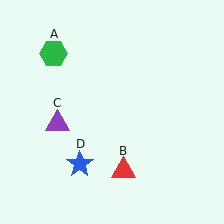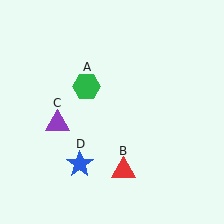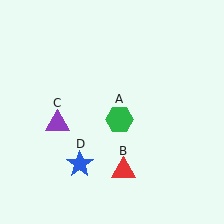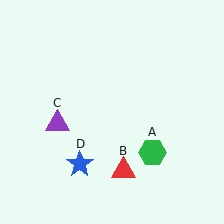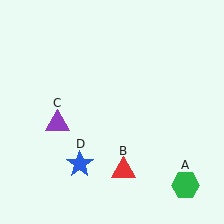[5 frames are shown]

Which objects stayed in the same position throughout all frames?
Red triangle (object B) and purple triangle (object C) and blue star (object D) remained stationary.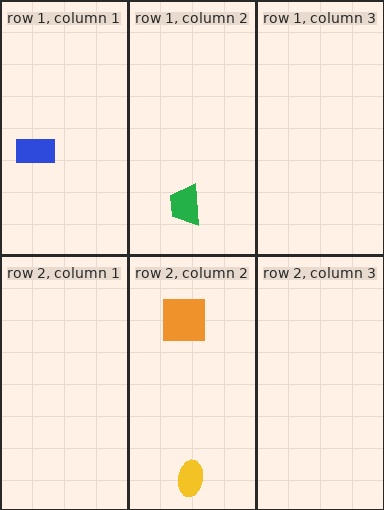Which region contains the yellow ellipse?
The row 2, column 2 region.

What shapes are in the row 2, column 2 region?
The yellow ellipse, the orange square.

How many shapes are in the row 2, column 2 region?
2.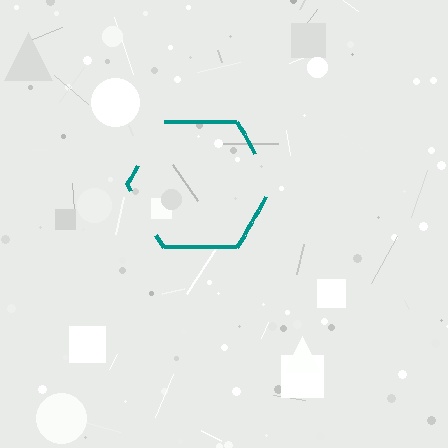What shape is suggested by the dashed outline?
The dashed outline suggests a hexagon.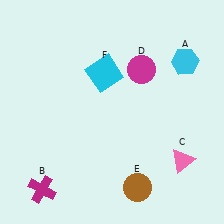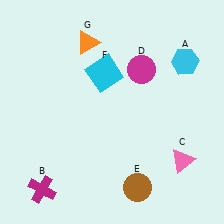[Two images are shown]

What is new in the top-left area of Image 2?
An orange triangle (G) was added in the top-left area of Image 2.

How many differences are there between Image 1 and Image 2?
There is 1 difference between the two images.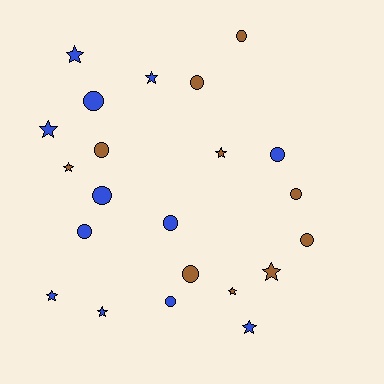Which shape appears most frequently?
Circle, with 12 objects.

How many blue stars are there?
There are 6 blue stars.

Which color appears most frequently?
Blue, with 12 objects.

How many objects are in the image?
There are 22 objects.